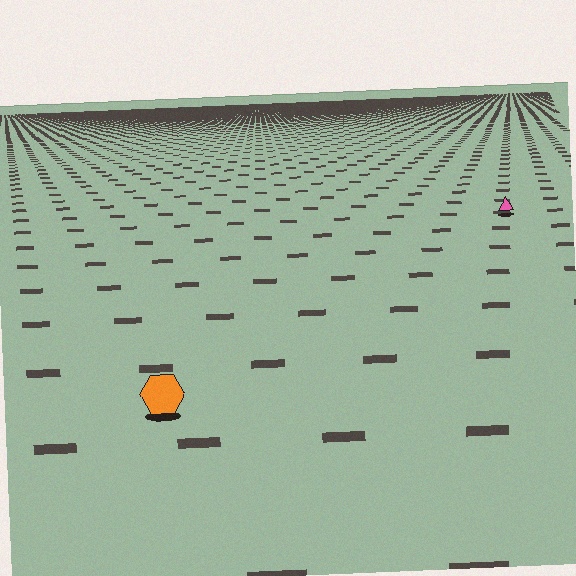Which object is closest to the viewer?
The orange hexagon is closest. The texture marks near it are larger and more spread out.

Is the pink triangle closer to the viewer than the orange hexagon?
No. The orange hexagon is closer — you can tell from the texture gradient: the ground texture is coarser near it.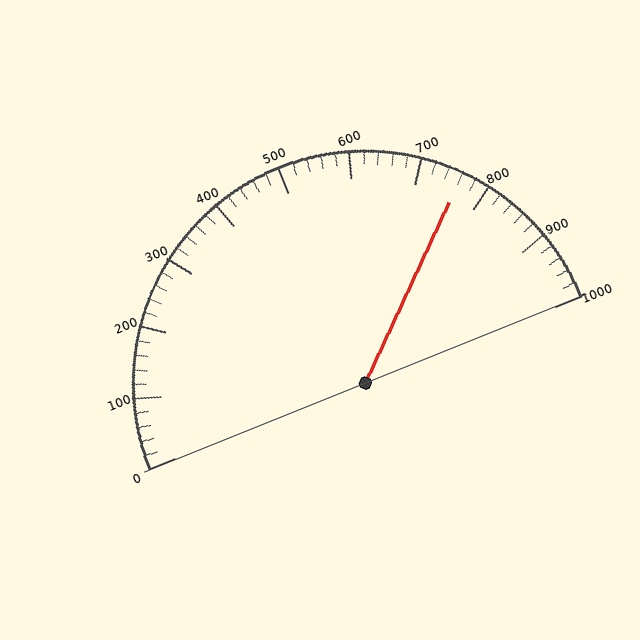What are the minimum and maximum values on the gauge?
The gauge ranges from 0 to 1000.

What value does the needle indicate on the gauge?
The needle indicates approximately 760.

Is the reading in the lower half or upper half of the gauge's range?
The reading is in the upper half of the range (0 to 1000).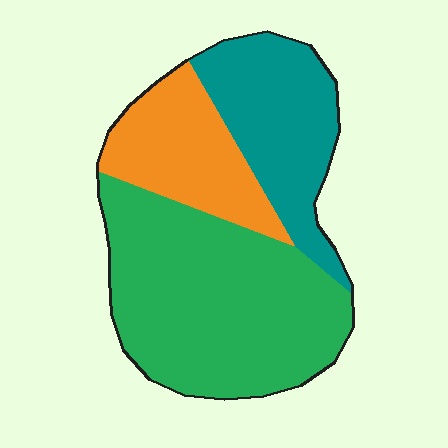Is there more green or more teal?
Green.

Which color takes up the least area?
Orange, at roughly 20%.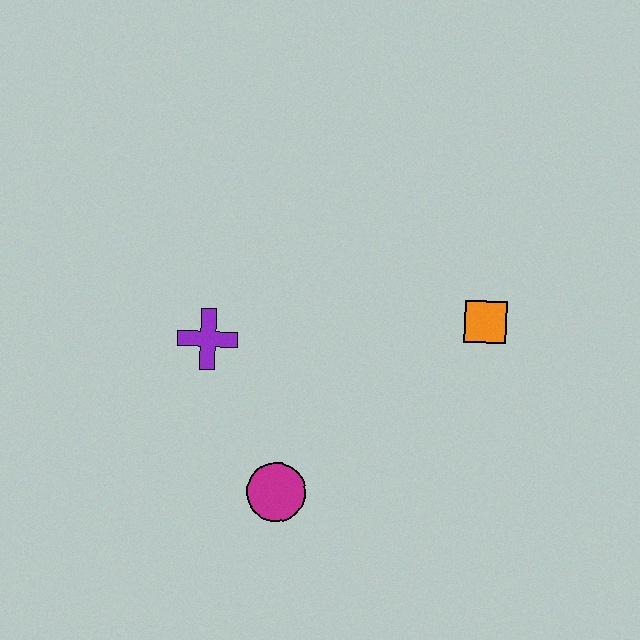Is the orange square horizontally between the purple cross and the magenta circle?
No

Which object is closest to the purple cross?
The magenta circle is closest to the purple cross.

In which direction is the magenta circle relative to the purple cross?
The magenta circle is below the purple cross.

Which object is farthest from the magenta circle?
The orange square is farthest from the magenta circle.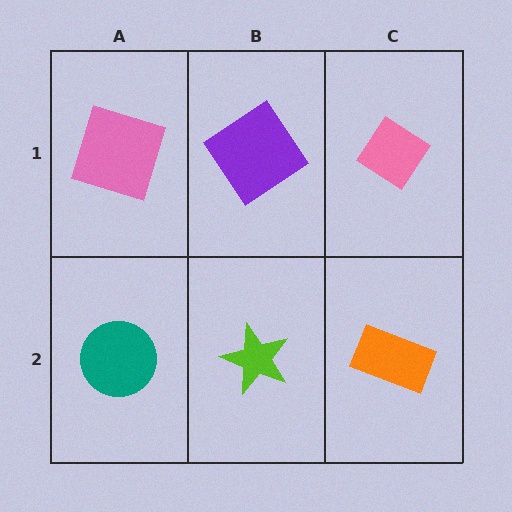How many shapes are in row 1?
3 shapes.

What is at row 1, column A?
A pink square.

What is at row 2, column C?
An orange rectangle.